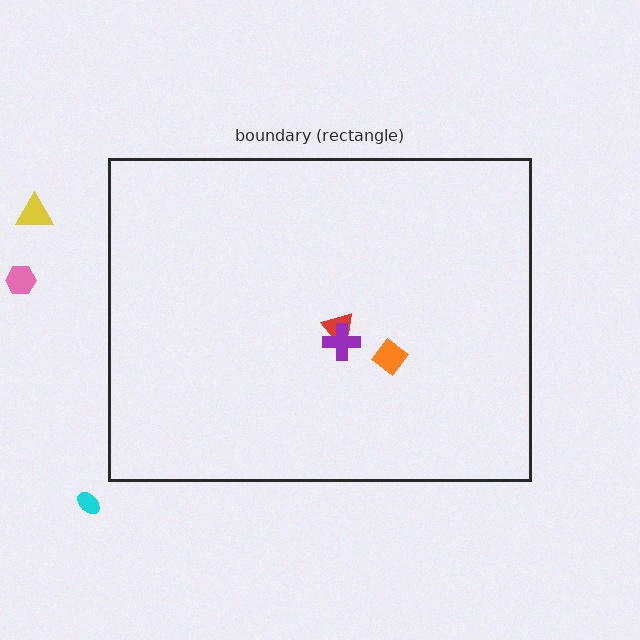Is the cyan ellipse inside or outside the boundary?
Outside.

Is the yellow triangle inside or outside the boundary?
Outside.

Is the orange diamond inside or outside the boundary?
Inside.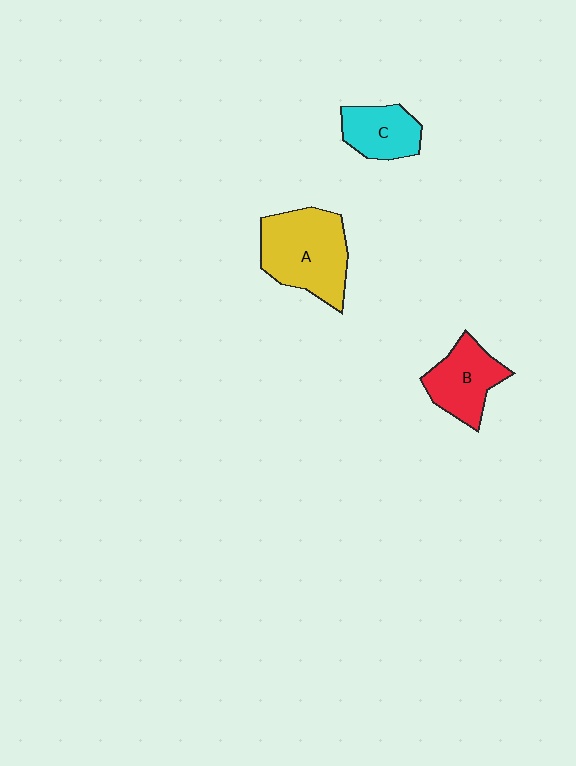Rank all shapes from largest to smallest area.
From largest to smallest: A (yellow), B (red), C (cyan).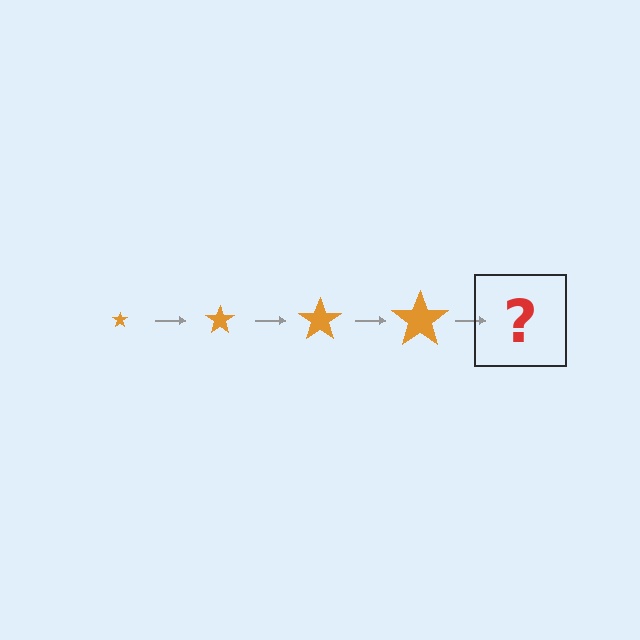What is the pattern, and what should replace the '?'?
The pattern is that the star gets progressively larger each step. The '?' should be an orange star, larger than the previous one.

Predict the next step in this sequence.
The next step is an orange star, larger than the previous one.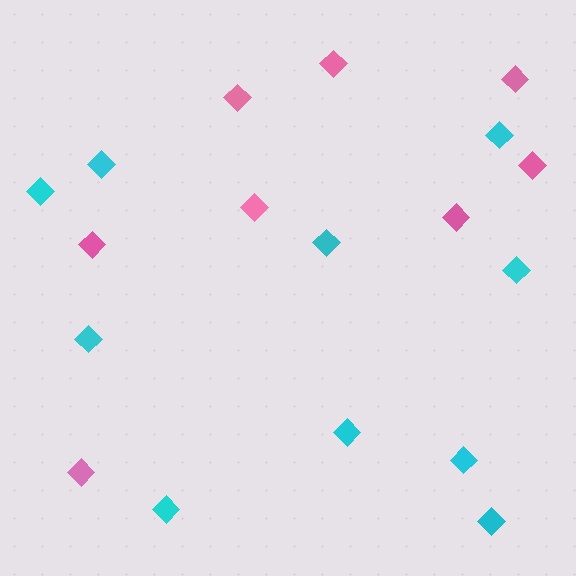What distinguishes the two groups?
There are 2 groups: one group of cyan diamonds (10) and one group of pink diamonds (8).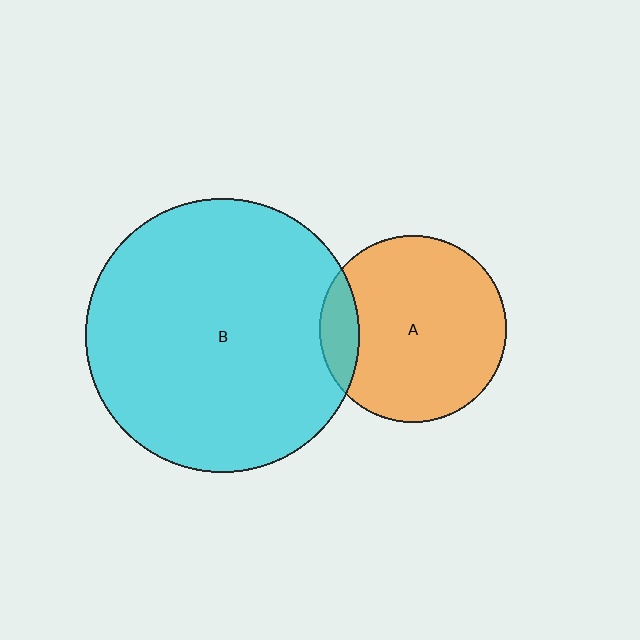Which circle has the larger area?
Circle B (cyan).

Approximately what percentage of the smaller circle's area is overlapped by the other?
Approximately 10%.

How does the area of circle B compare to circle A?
Approximately 2.2 times.